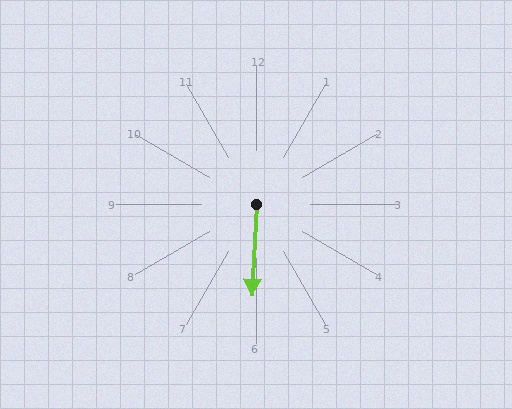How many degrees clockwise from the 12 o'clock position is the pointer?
Approximately 183 degrees.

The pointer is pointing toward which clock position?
Roughly 6 o'clock.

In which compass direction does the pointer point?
South.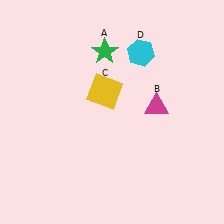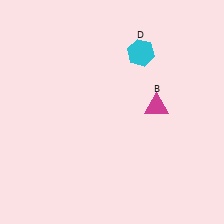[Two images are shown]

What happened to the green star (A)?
The green star (A) was removed in Image 2. It was in the top-left area of Image 1.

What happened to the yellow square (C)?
The yellow square (C) was removed in Image 2. It was in the top-left area of Image 1.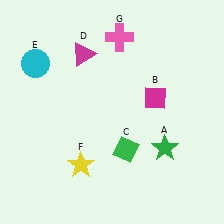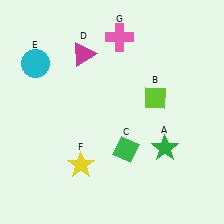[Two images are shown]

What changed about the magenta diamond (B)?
In Image 1, B is magenta. In Image 2, it changed to lime.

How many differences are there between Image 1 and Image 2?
There is 1 difference between the two images.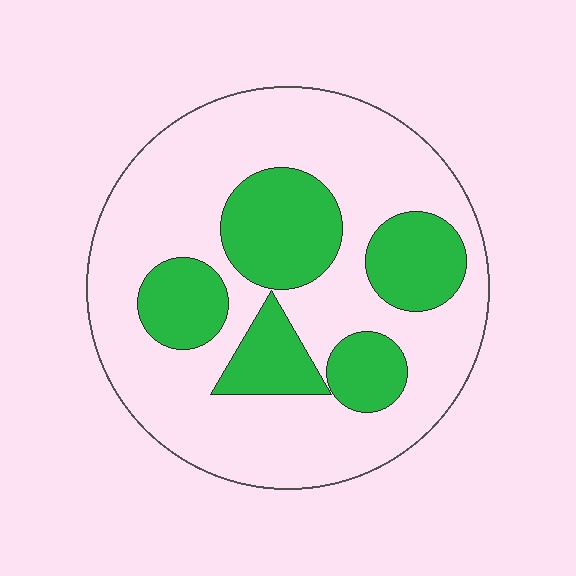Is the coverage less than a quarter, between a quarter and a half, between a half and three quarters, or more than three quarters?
Between a quarter and a half.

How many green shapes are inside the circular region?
5.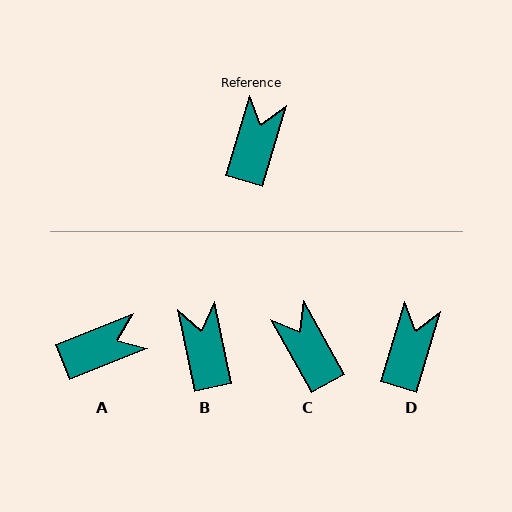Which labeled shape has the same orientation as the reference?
D.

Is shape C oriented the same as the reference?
No, it is off by about 46 degrees.